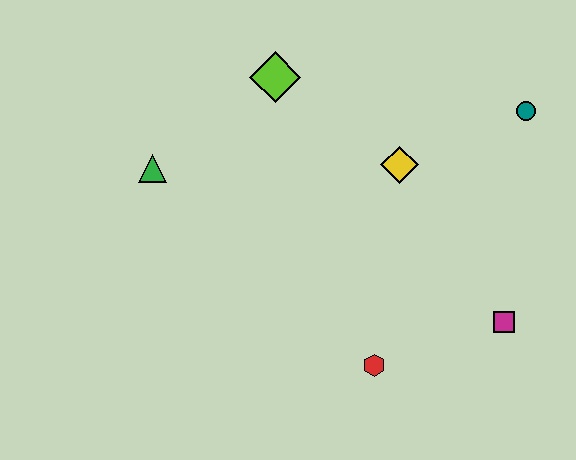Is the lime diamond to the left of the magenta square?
Yes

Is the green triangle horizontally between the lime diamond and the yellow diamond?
No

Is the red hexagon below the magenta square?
Yes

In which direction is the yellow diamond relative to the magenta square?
The yellow diamond is above the magenta square.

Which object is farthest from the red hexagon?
The lime diamond is farthest from the red hexagon.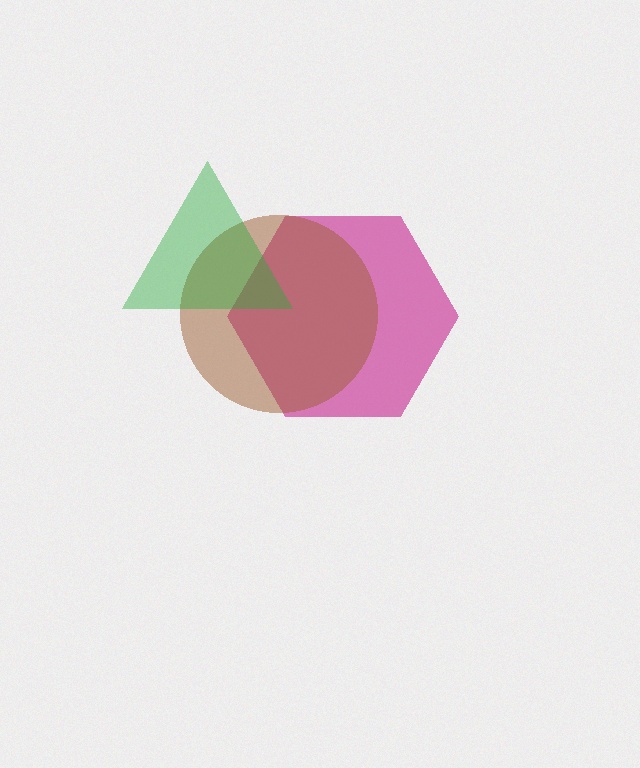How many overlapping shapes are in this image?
There are 3 overlapping shapes in the image.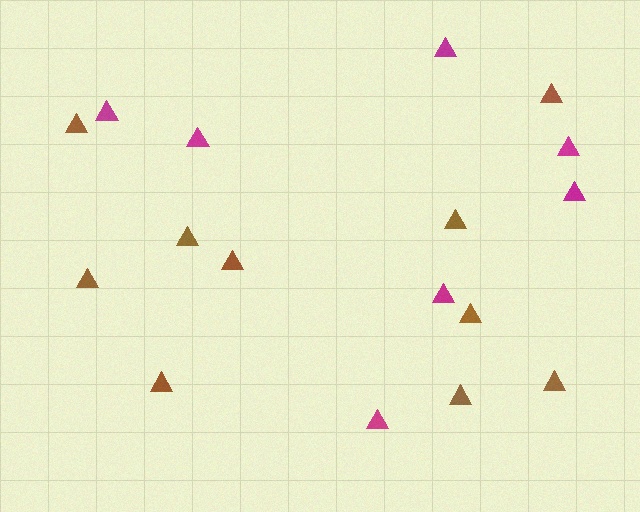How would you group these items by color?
There are 2 groups: one group of magenta triangles (7) and one group of brown triangles (10).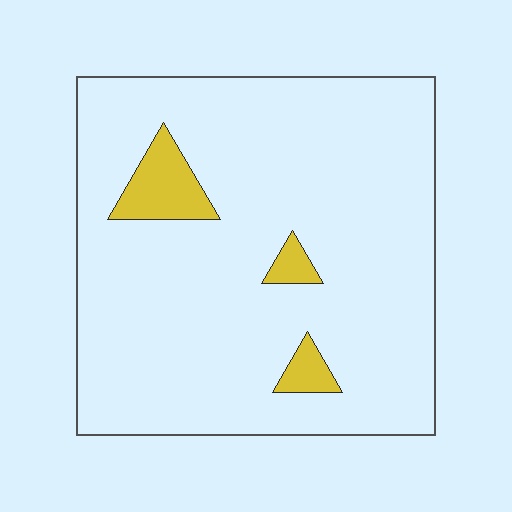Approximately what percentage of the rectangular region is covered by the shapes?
Approximately 5%.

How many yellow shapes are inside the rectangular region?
3.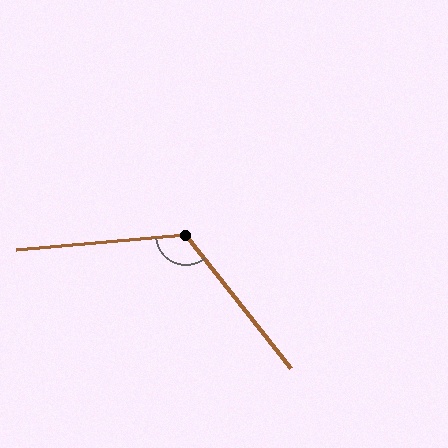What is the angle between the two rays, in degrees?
Approximately 123 degrees.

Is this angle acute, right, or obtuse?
It is obtuse.